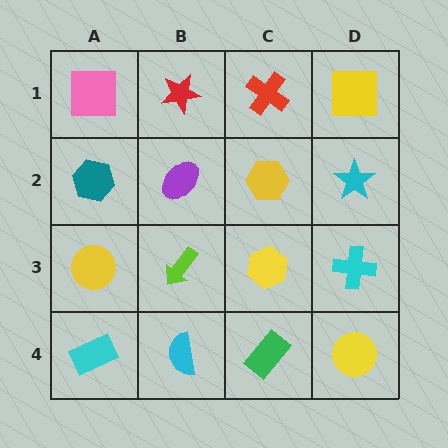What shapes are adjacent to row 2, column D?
A yellow square (row 1, column D), a cyan cross (row 3, column D), a yellow hexagon (row 2, column C).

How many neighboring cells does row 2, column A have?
3.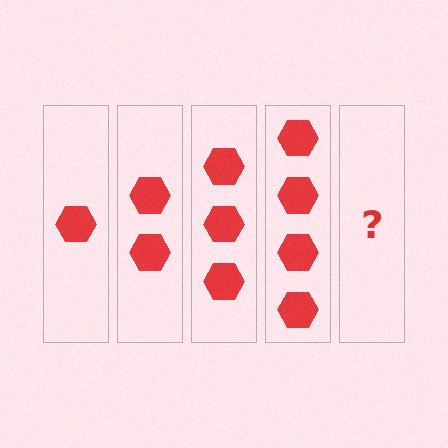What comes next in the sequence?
The next element should be 5 hexagons.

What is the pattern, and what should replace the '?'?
The pattern is that each step adds one more hexagon. The '?' should be 5 hexagons.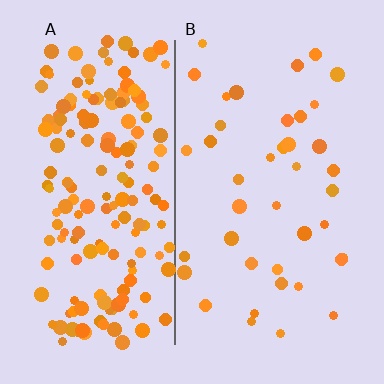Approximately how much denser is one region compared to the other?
Approximately 4.3× — region A over region B.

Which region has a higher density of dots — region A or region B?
A (the left).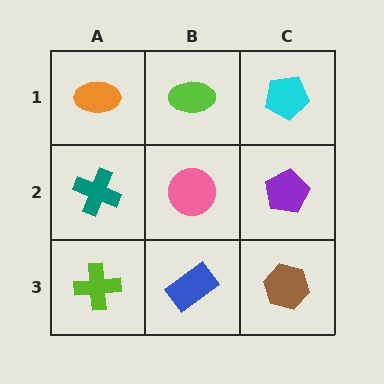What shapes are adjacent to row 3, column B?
A pink circle (row 2, column B), a lime cross (row 3, column A), a brown hexagon (row 3, column C).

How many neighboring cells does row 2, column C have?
3.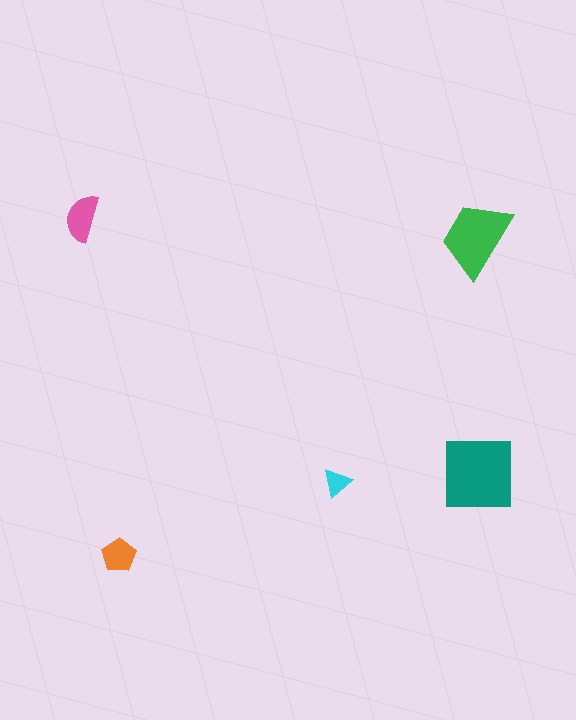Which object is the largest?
The teal square.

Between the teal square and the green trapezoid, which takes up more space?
The teal square.